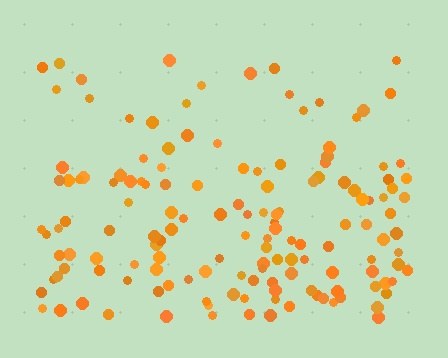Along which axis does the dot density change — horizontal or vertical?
Vertical.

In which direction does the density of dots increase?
From top to bottom, with the bottom side densest.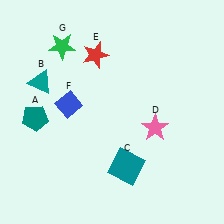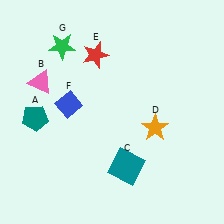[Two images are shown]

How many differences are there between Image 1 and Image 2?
There are 2 differences between the two images.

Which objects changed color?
B changed from teal to pink. D changed from pink to orange.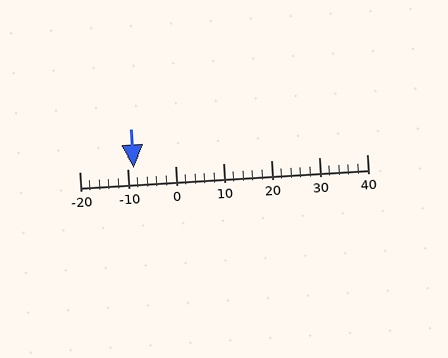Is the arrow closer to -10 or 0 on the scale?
The arrow is closer to -10.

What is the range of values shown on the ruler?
The ruler shows values from -20 to 40.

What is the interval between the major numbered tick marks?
The major tick marks are spaced 10 units apart.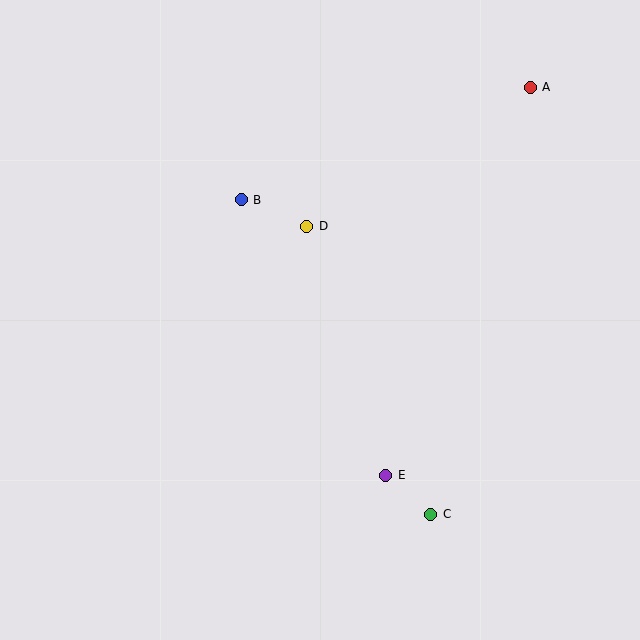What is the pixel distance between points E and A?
The distance between E and A is 414 pixels.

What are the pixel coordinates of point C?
Point C is at (431, 514).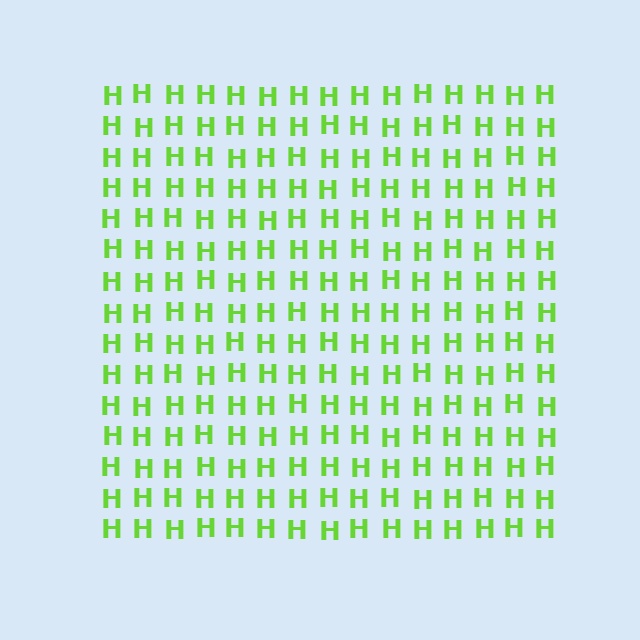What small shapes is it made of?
It is made of small letter H's.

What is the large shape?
The large shape is a square.